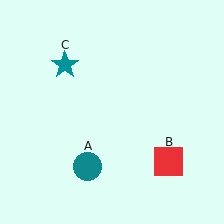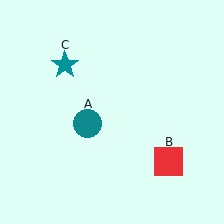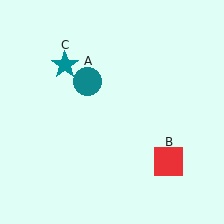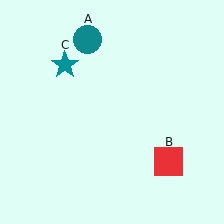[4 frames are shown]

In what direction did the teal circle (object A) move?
The teal circle (object A) moved up.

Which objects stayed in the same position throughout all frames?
Red square (object B) and teal star (object C) remained stationary.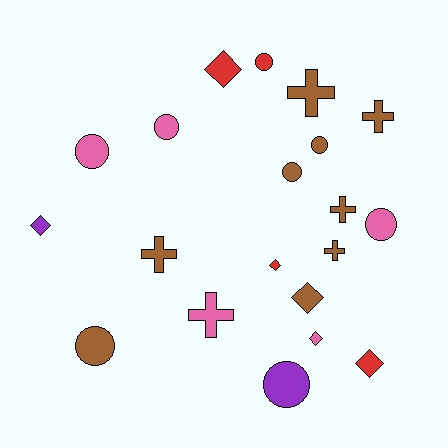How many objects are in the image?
There are 20 objects.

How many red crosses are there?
There are no red crosses.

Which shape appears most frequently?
Circle, with 8 objects.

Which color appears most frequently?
Brown, with 9 objects.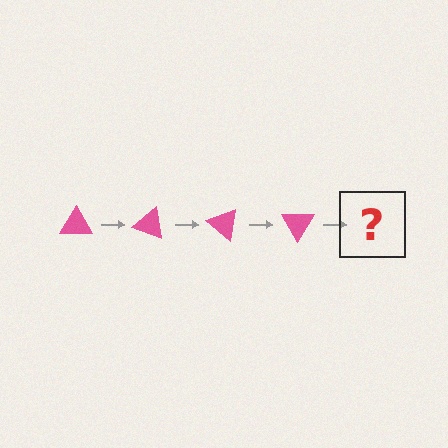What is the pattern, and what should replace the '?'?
The pattern is that the triangle rotates 20 degrees each step. The '?' should be a pink triangle rotated 80 degrees.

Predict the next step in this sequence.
The next step is a pink triangle rotated 80 degrees.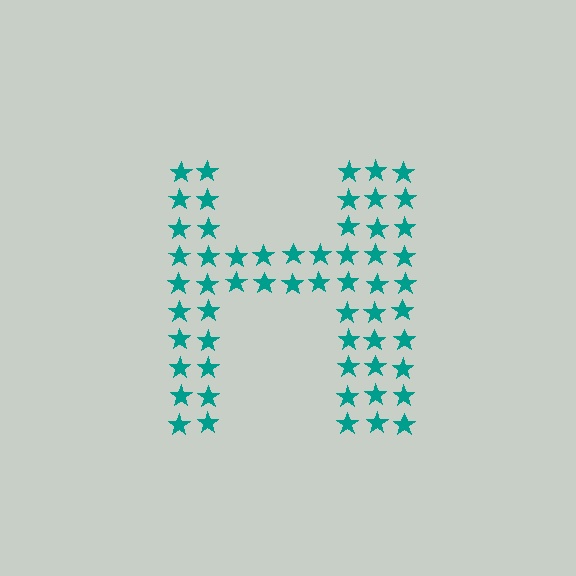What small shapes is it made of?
It is made of small stars.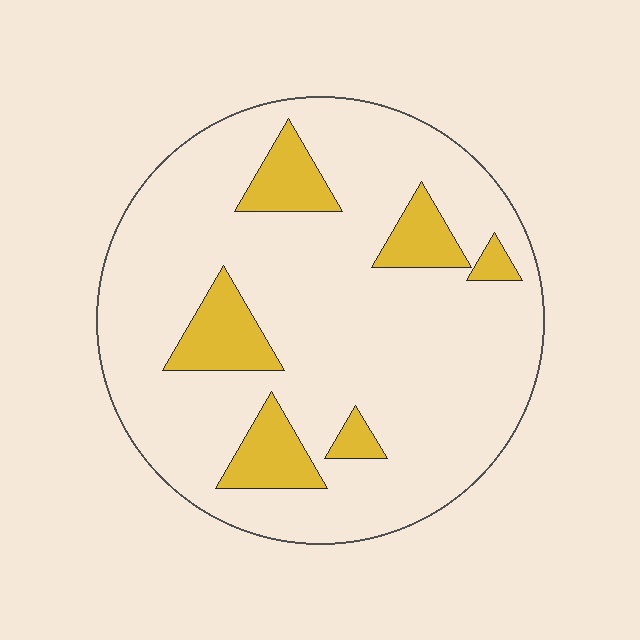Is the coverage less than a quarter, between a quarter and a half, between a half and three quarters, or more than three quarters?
Less than a quarter.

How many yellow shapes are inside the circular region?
6.